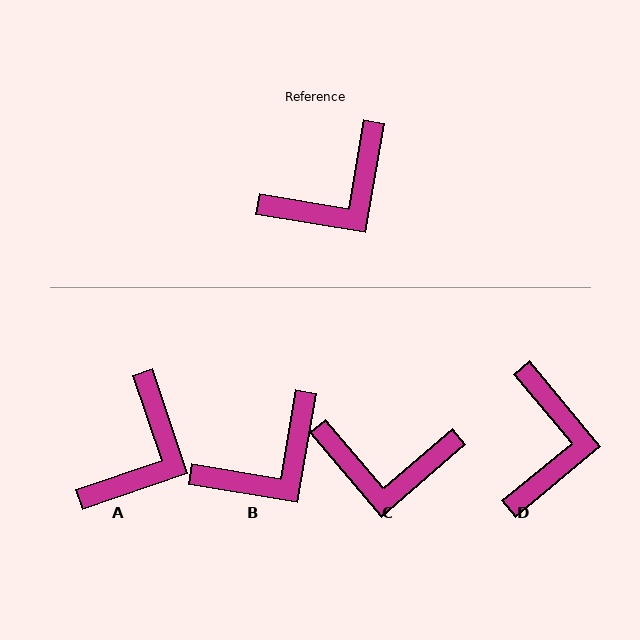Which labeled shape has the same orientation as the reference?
B.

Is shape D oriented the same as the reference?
No, it is off by about 49 degrees.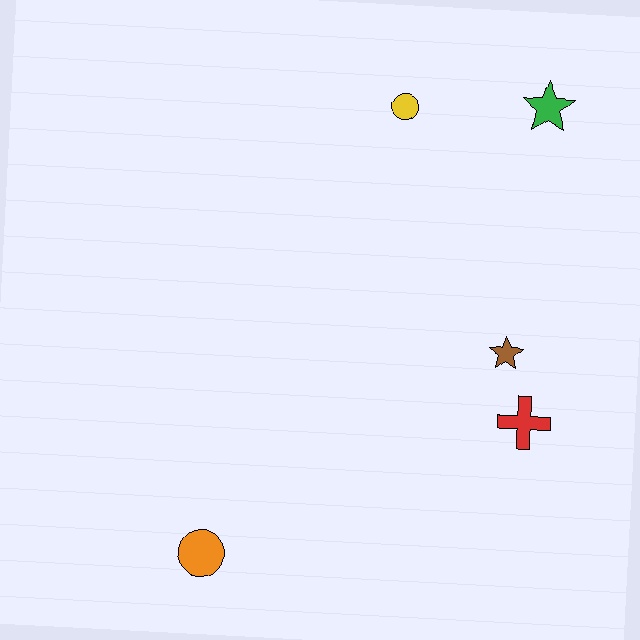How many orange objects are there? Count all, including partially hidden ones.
There is 1 orange object.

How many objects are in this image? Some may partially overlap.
There are 5 objects.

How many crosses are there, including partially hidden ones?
There is 1 cross.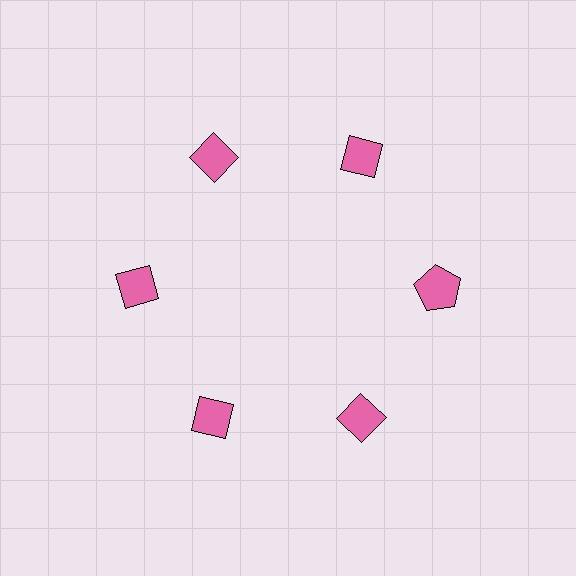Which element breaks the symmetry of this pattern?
The pink pentagon at roughly the 3 o'clock position breaks the symmetry. All other shapes are pink diamonds.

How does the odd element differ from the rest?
It has a different shape: pentagon instead of diamond.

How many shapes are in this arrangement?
There are 6 shapes arranged in a ring pattern.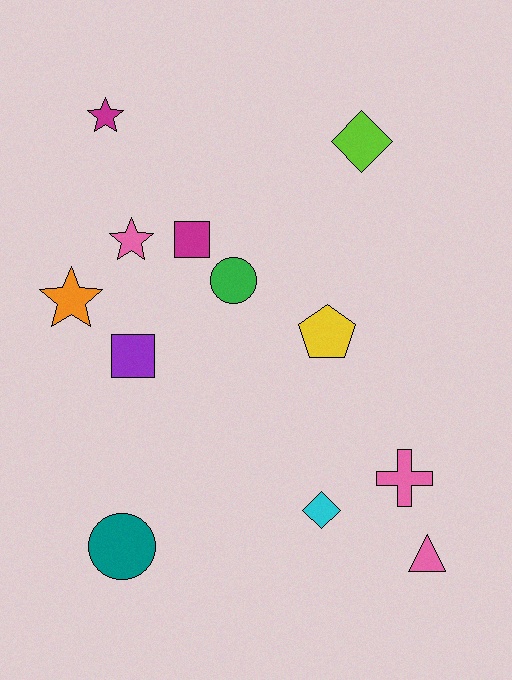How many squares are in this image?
There are 2 squares.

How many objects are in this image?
There are 12 objects.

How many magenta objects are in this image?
There are 2 magenta objects.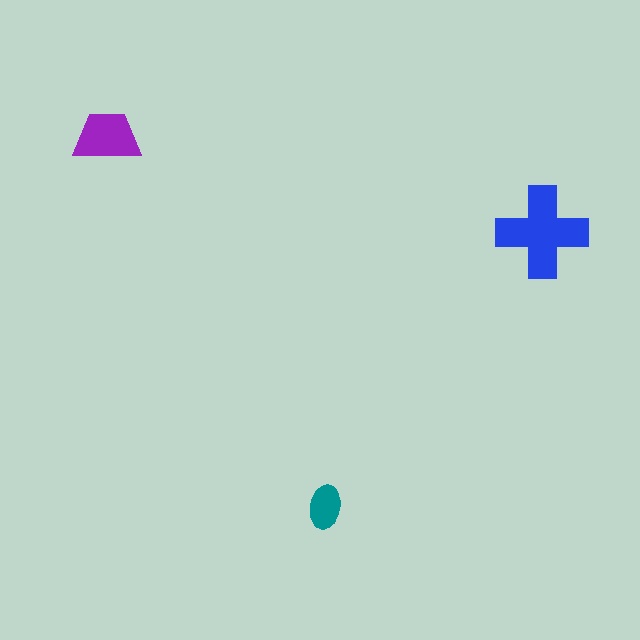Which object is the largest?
The blue cross.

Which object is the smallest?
The teal ellipse.